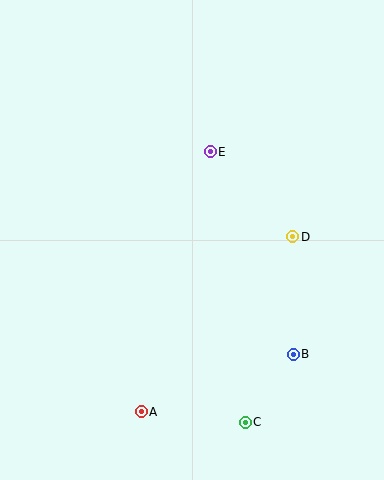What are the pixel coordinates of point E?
Point E is at (210, 152).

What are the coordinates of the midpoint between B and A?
The midpoint between B and A is at (217, 383).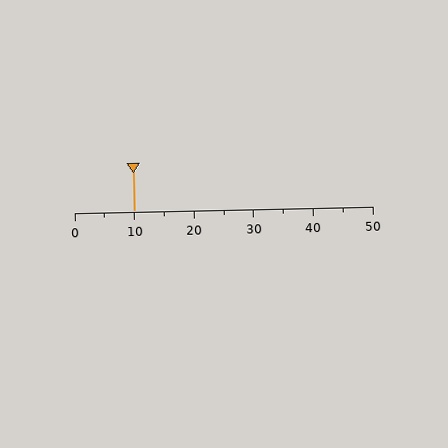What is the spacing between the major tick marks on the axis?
The major ticks are spaced 10 apart.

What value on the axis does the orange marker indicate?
The marker indicates approximately 10.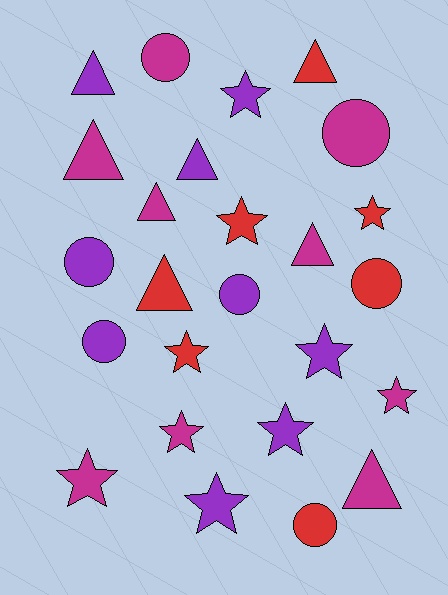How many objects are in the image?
There are 25 objects.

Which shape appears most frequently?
Star, with 10 objects.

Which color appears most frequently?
Magenta, with 9 objects.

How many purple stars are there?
There are 4 purple stars.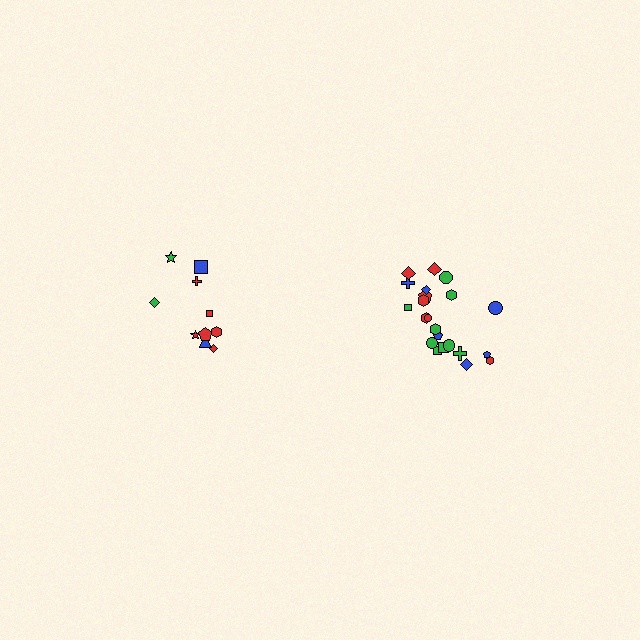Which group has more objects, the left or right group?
The right group.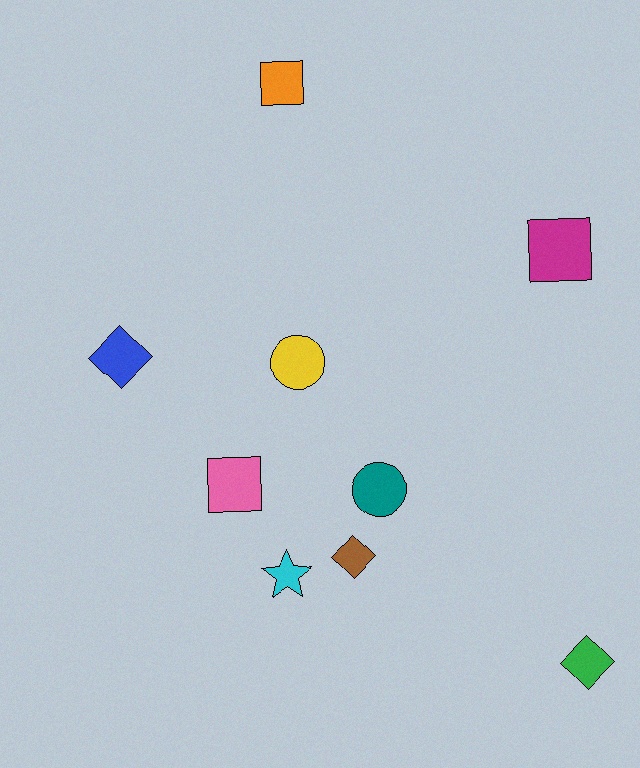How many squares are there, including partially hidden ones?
There are 3 squares.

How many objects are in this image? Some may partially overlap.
There are 9 objects.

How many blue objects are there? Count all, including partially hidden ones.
There is 1 blue object.